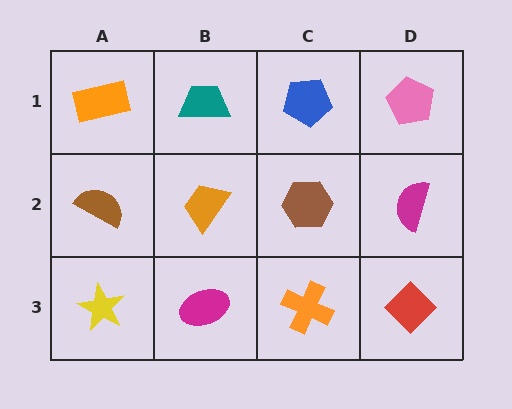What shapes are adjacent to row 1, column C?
A brown hexagon (row 2, column C), a teal trapezoid (row 1, column B), a pink pentagon (row 1, column D).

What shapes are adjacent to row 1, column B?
An orange trapezoid (row 2, column B), an orange rectangle (row 1, column A), a blue pentagon (row 1, column C).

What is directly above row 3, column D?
A magenta semicircle.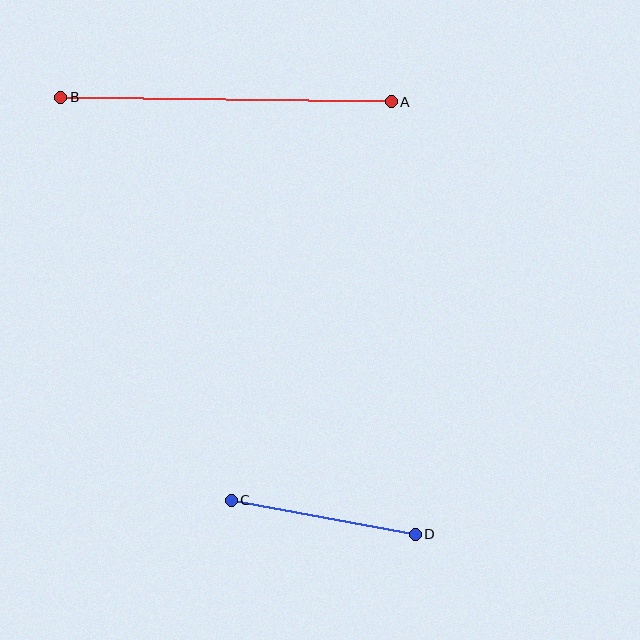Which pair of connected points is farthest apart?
Points A and B are farthest apart.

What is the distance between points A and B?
The distance is approximately 331 pixels.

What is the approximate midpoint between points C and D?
The midpoint is at approximately (323, 517) pixels.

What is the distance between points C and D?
The distance is approximately 187 pixels.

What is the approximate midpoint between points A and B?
The midpoint is at approximately (226, 100) pixels.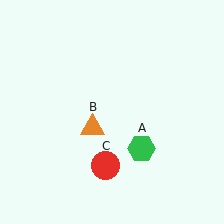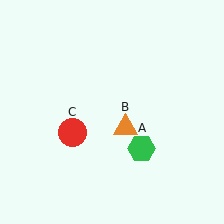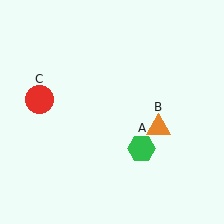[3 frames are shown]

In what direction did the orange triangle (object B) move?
The orange triangle (object B) moved right.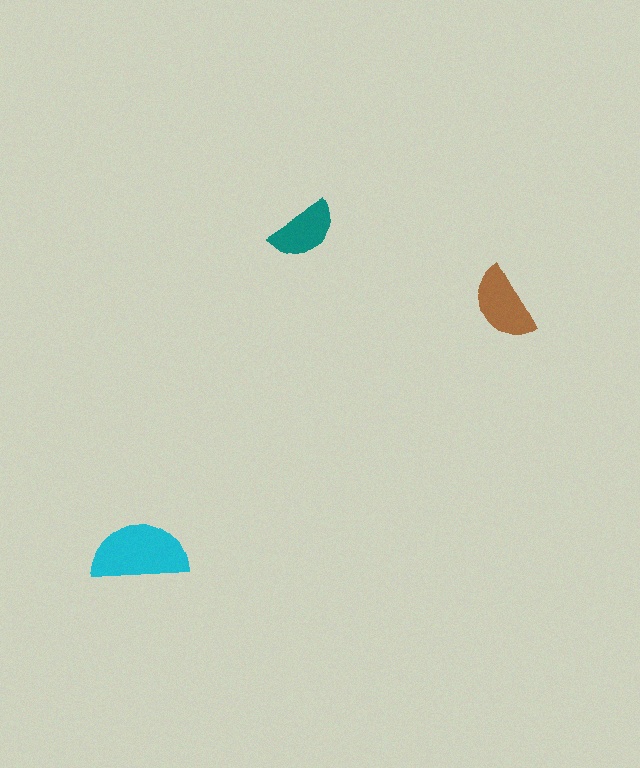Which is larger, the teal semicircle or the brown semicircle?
The brown one.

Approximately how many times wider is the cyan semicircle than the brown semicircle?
About 1.5 times wider.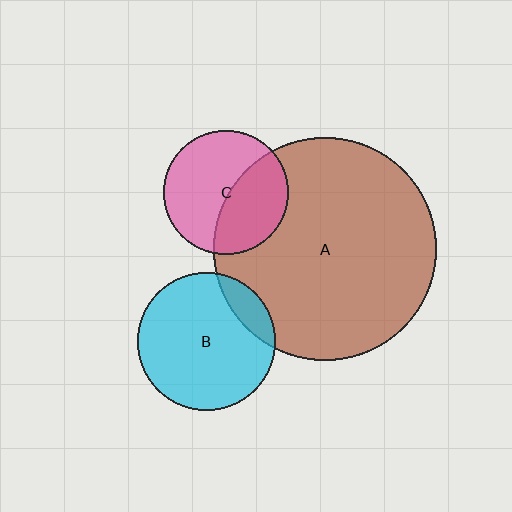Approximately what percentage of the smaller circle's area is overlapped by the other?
Approximately 40%.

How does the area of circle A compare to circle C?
Approximately 3.2 times.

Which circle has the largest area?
Circle A (brown).